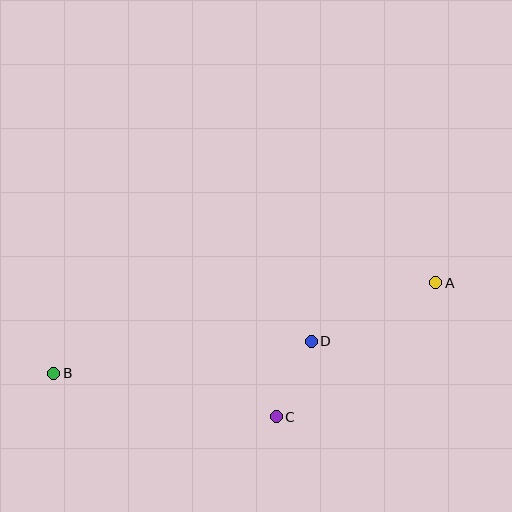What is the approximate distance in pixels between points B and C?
The distance between B and C is approximately 227 pixels.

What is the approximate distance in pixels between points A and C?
The distance between A and C is approximately 208 pixels.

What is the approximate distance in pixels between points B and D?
The distance between B and D is approximately 260 pixels.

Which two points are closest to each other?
Points C and D are closest to each other.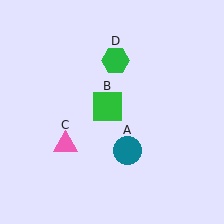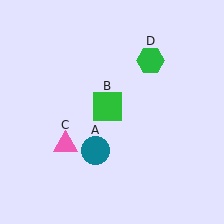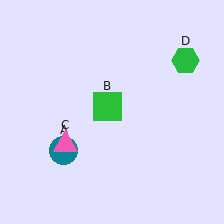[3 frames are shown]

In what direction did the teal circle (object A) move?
The teal circle (object A) moved left.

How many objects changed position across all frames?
2 objects changed position: teal circle (object A), green hexagon (object D).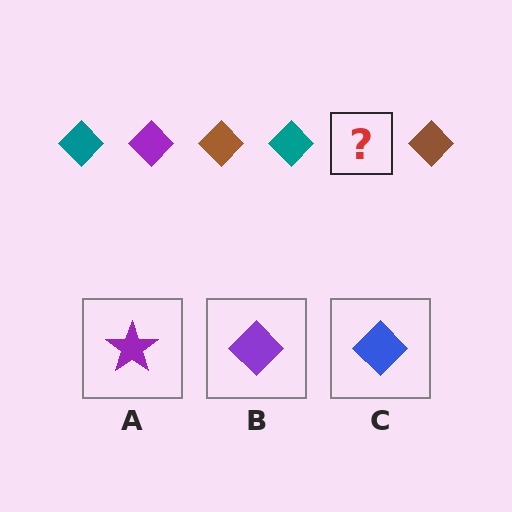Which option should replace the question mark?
Option B.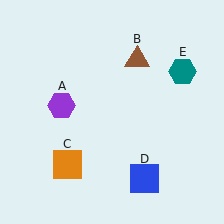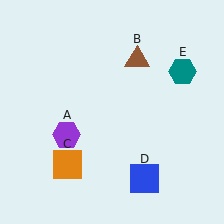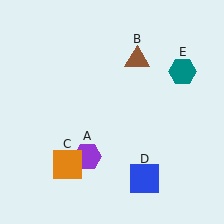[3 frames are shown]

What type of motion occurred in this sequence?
The purple hexagon (object A) rotated counterclockwise around the center of the scene.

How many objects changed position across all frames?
1 object changed position: purple hexagon (object A).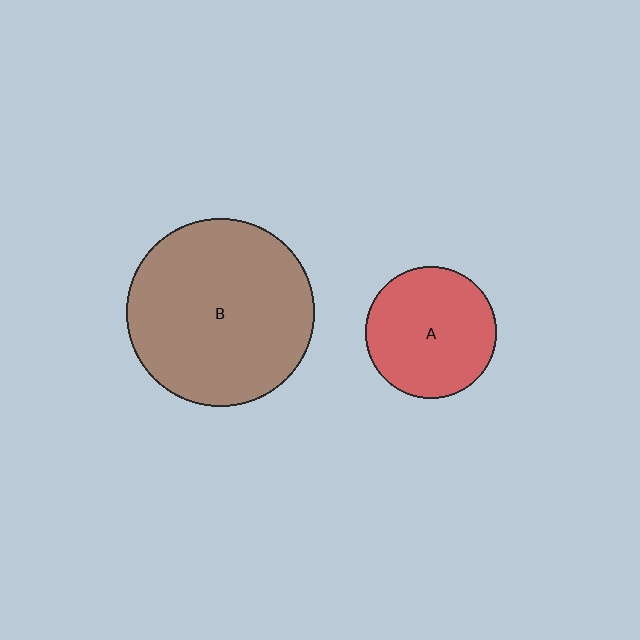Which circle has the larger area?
Circle B (brown).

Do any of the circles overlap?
No, none of the circles overlap.